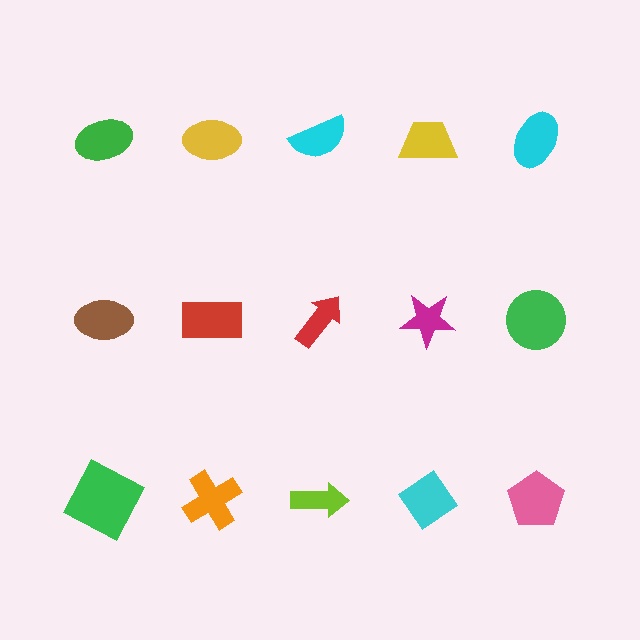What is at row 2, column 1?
A brown ellipse.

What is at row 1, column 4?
A yellow trapezoid.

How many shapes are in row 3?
5 shapes.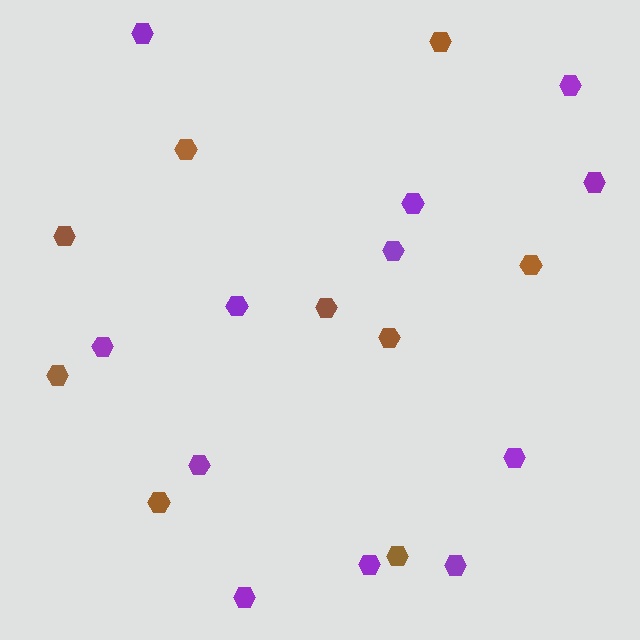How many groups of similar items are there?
There are 2 groups: one group of purple hexagons (12) and one group of brown hexagons (9).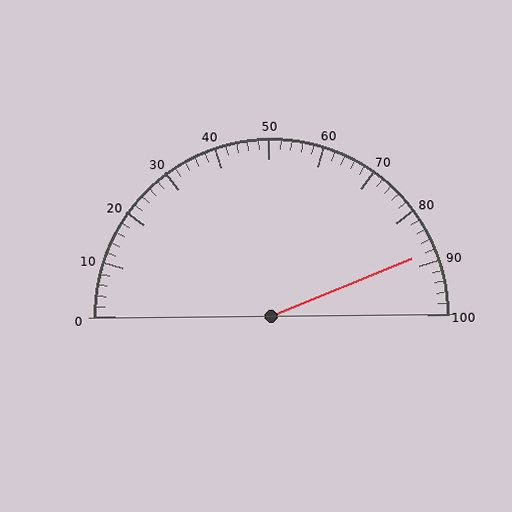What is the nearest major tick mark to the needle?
The nearest major tick mark is 90.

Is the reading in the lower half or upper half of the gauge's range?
The reading is in the upper half of the range (0 to 100).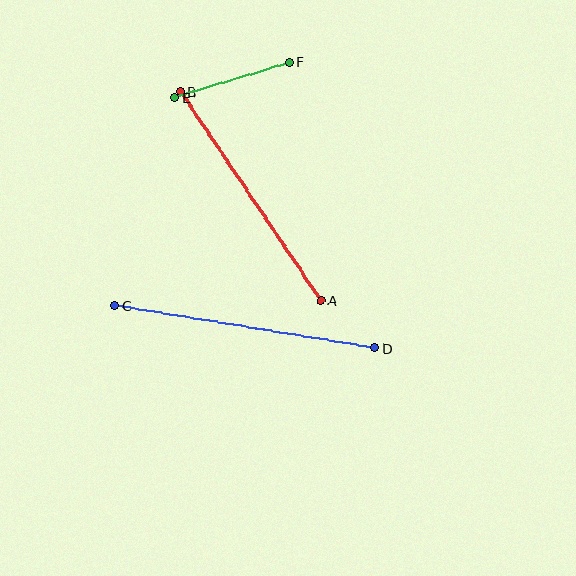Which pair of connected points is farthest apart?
Points C and D are farthest apart.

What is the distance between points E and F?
The distance is approximately 120 pixels.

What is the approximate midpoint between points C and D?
The midpoint is at approximately (245, 327) pixels.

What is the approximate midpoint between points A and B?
The midpoint is at approximately (251, 196) pixels.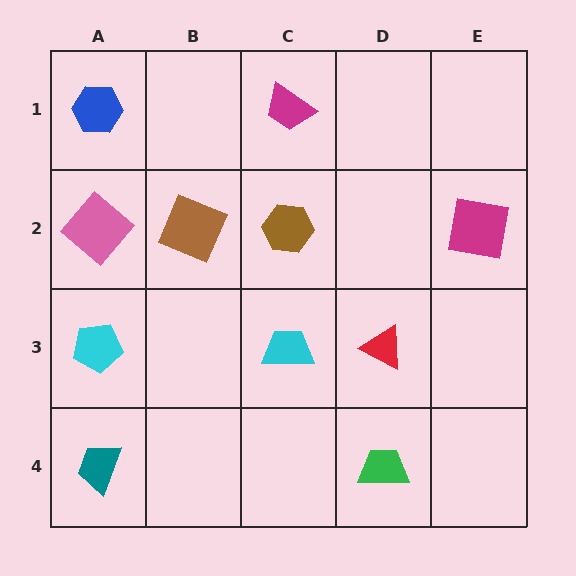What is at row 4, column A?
A teal trapezoid.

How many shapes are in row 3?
3 shapes.